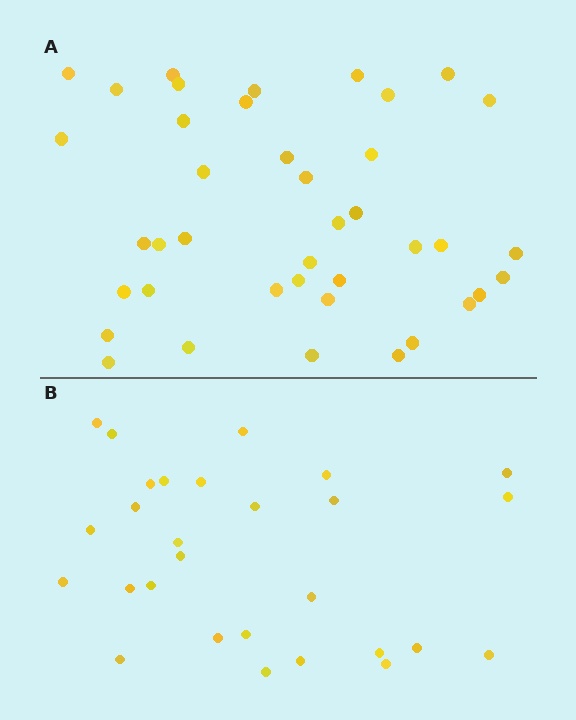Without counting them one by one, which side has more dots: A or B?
Region A (the top region) has more dots.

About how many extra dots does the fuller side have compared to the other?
Region A has roughly 12 or so more dots than region B.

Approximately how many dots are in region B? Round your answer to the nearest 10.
About 30 dots. (The exact count is 28, which rounds to 30.)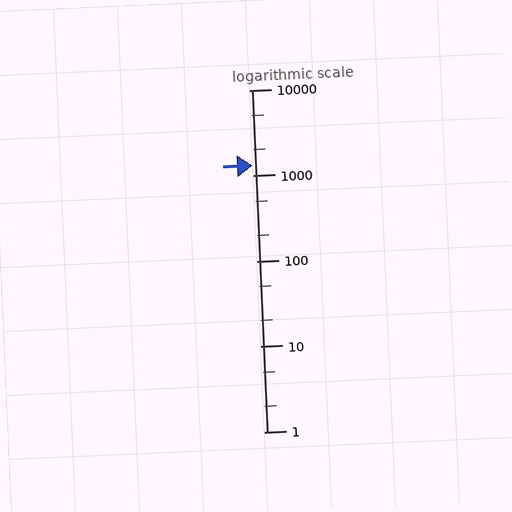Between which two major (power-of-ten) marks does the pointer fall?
The pointer is between 1000 and 10000.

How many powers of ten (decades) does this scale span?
The scale spans 4 decades, from 1 to 10000.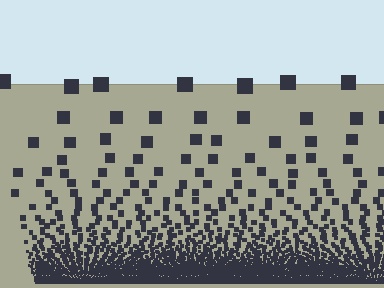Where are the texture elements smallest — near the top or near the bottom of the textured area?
Near the bottom.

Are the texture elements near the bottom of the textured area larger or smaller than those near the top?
Smaller. The gradient is inverted — elements near the bottom are smaller and denser.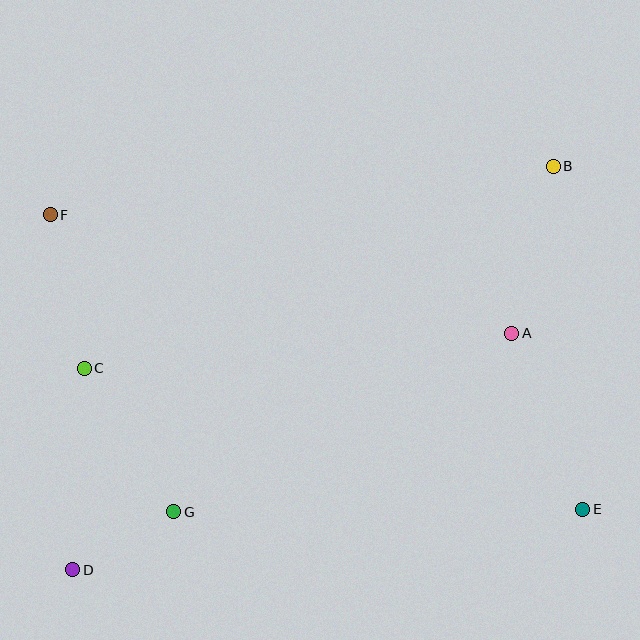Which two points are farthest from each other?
Points B and D are farthest from each other.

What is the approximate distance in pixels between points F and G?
The distance between F and G is approximately 322 pixels.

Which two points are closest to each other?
Points D and G are closest to each other.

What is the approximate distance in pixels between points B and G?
The distance between B and G is approximately 513 pixels.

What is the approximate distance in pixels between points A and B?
The distance between A and B is approximately 172 pixels.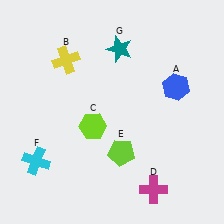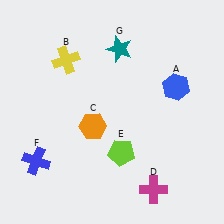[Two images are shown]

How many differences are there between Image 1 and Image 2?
There are 2 differences between the two images.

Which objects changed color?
C changed from lime to orange. F changed from cyan to blue.